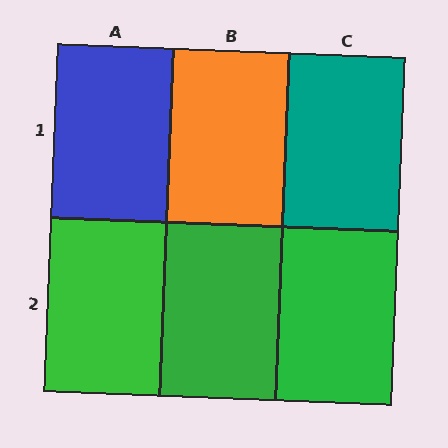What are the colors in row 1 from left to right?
Blue, orange, teal.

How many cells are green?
3 cells are green.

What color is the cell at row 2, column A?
Green.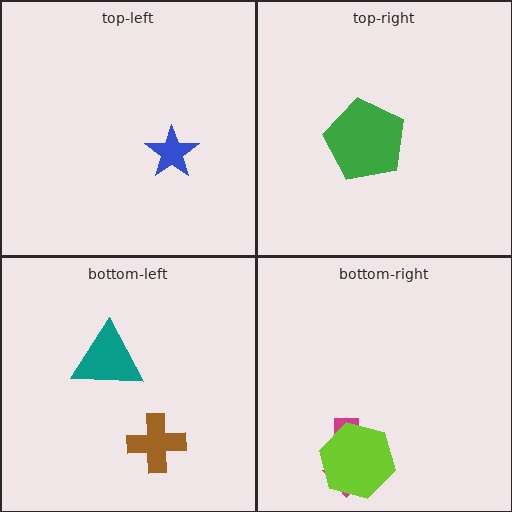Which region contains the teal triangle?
The bottom-left region.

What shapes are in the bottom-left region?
The teal triangle, the brown cross.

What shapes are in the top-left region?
The blue star.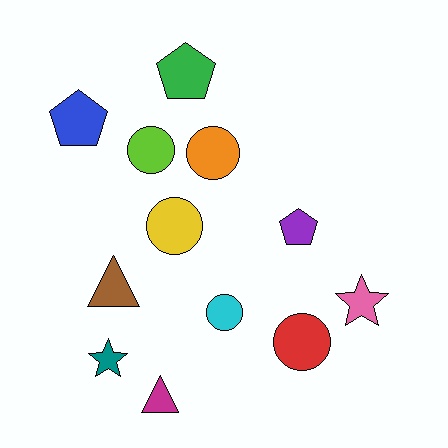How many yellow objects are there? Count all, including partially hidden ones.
There is 1 yellow object.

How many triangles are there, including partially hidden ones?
There are 2 triangles.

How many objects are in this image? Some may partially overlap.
There are 12 objects.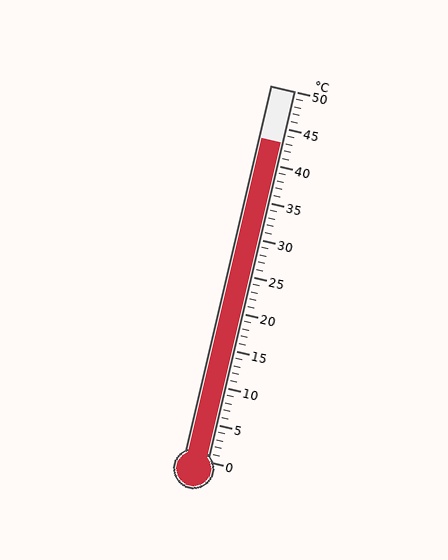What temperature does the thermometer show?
The thermometer shows approximately 43°C.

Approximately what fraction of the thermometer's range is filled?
The thermometer is filled to approximately 85% of its range.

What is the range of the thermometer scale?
The thermometer scale ranges from 0°C to 50°C.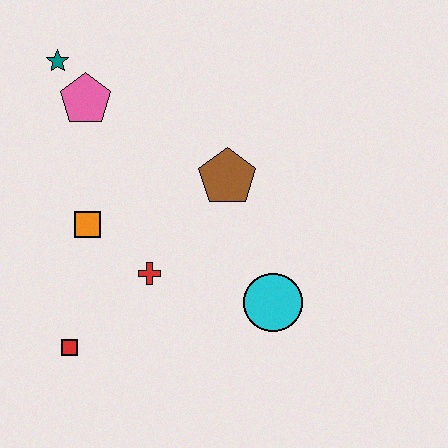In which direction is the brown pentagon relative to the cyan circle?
The brown pentagon is above the cyan circle.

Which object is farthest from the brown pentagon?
The red square is farthest from the brown pentagon.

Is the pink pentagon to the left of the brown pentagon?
Yes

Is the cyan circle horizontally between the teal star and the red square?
No